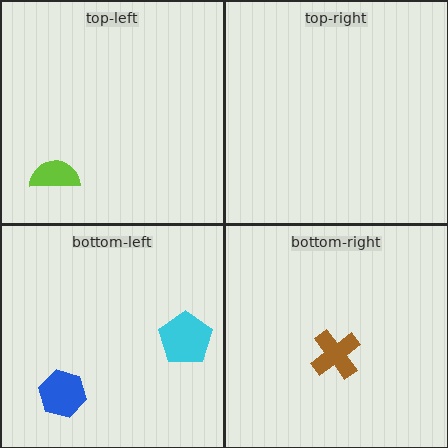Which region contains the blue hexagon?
The bottom-left region.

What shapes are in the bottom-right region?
The brown cross.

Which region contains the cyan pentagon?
The bottom-left region.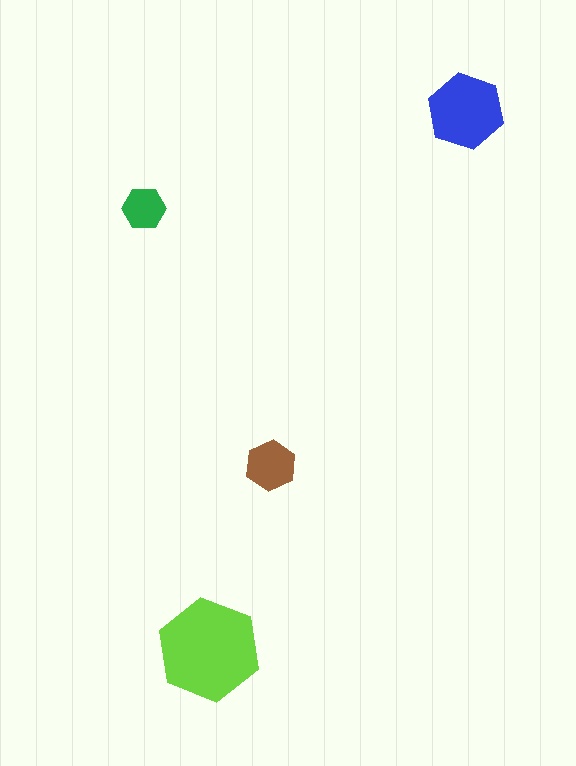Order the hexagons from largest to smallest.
the lime one, the blue one, the brown one, the green one.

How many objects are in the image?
There are 4 objects in the image.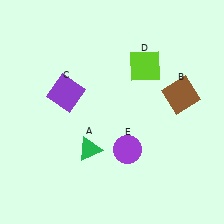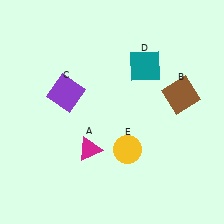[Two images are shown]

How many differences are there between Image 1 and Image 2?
There are 3 differences between the two images.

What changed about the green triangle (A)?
In Image 1, A is green. In Image 2, it changed to magenta.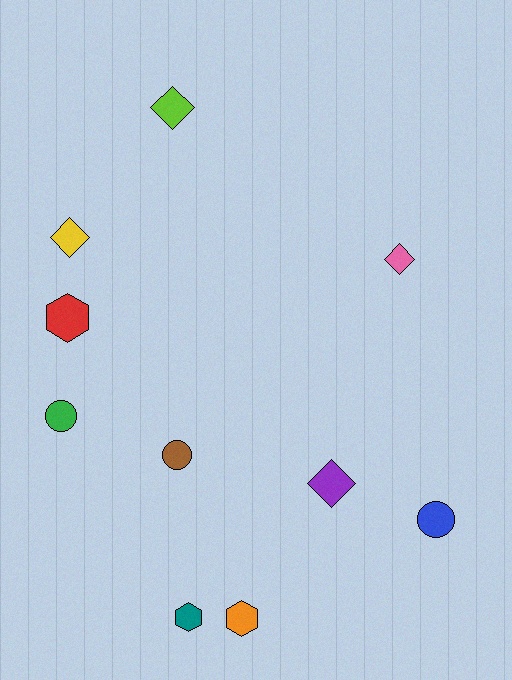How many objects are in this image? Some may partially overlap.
There are 10 objects.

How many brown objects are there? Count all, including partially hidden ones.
There is 1 brown object.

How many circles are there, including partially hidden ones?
There are 3 circles.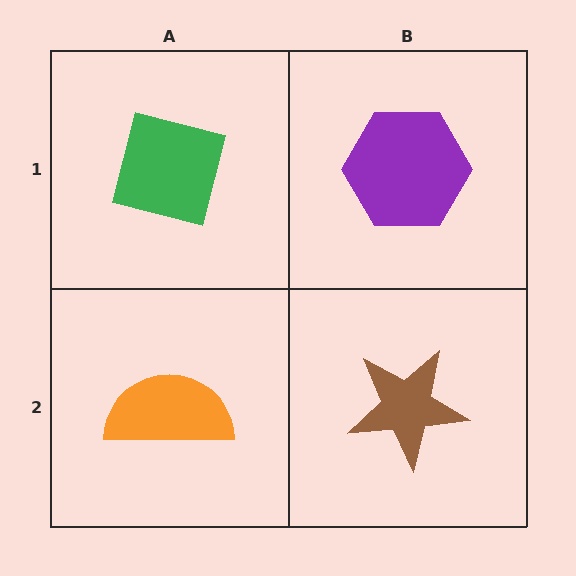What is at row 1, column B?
A purple hexagon.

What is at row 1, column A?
A green square.